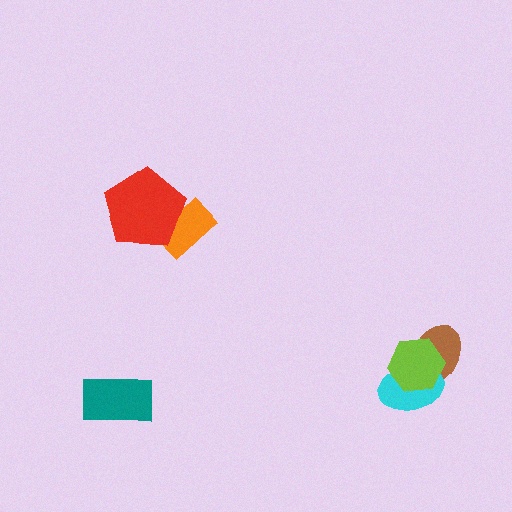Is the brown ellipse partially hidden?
Yes, it is partially covered by another shape.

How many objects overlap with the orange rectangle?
1 object overlaps with the orange rectangle.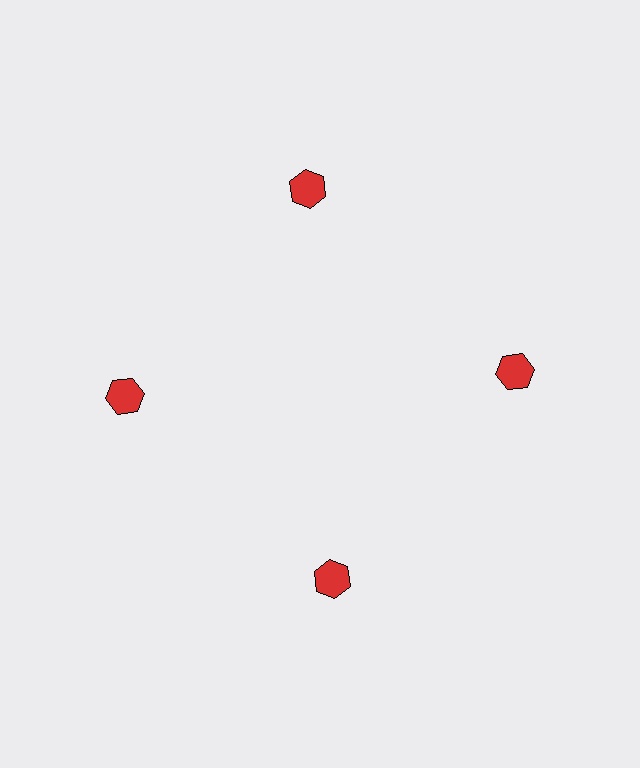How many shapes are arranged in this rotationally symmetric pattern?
There are 4 shapes, arranged in 4 groups of 1.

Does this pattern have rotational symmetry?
Yes, this pattern has 4-fold rotational symmetry. It looks the same after rotating 90 degrees around the center.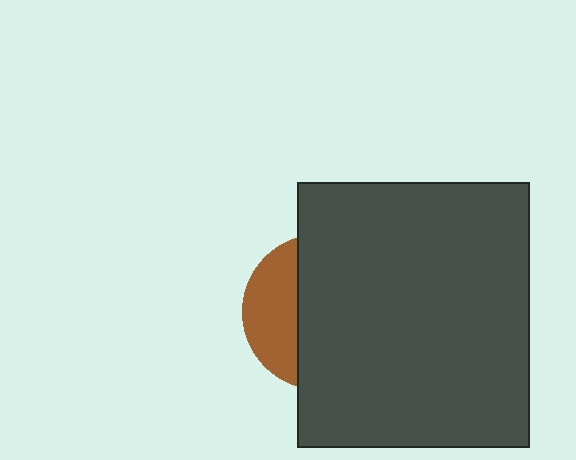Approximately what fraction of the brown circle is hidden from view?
Roughly 68% of the brown circle is hidden behind the dark gray rectangle.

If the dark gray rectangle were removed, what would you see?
You would see the complete brown circle.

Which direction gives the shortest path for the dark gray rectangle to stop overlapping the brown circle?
Moving right gives the shortest separation.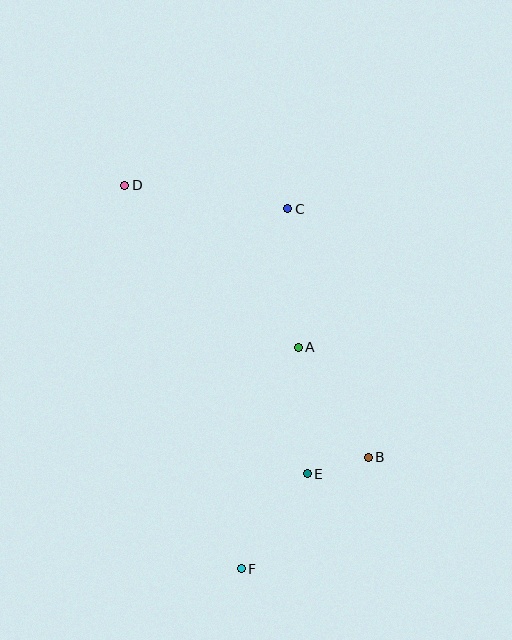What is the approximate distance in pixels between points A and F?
The distance between A and F is approximately 229 pixels.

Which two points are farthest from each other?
Points D and F are farthest from each other.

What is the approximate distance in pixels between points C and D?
The distance between C and D is approximately 165 pixels.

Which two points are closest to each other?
Points B and E are closest to each other.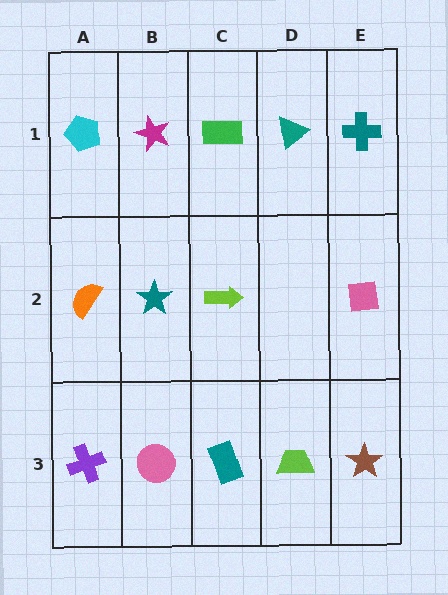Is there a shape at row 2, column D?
No, that cell is empty.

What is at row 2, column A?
An orange semicircle.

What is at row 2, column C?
A lime arrow.